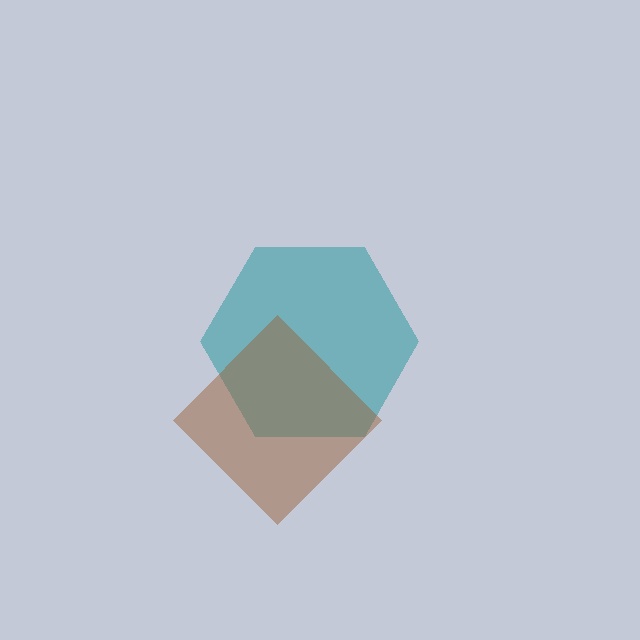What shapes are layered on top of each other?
The layered shapes are: a teal hexagon, a brown diamond.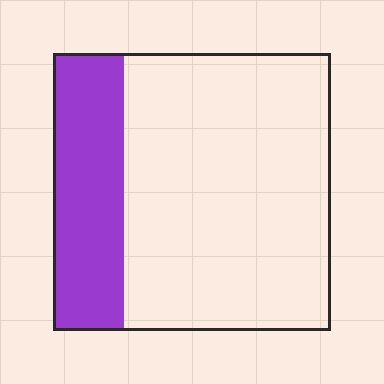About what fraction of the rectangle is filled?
About one quarter (1/4).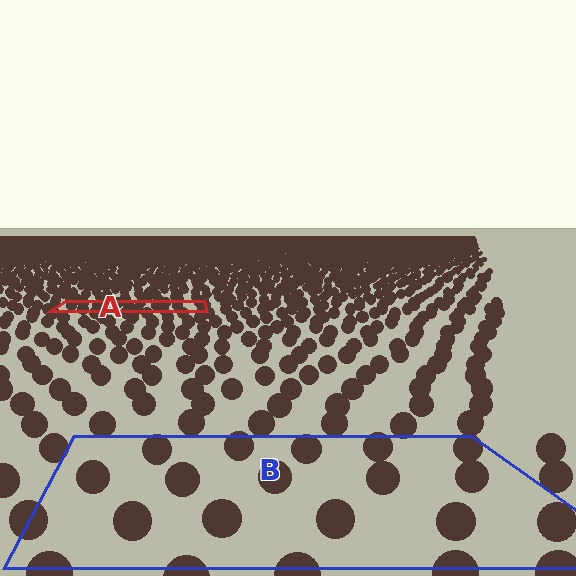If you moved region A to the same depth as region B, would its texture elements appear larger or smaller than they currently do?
They would appear larger. At a closer depth, the same texture elements are projected at a bigger on-screen size.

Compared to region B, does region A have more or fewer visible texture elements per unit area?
Region A has more texture elements per unit area — they are packed more densely because it is farther away.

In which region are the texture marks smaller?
The texture marks are smaller in region A, because it is farther away.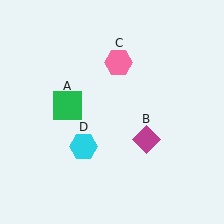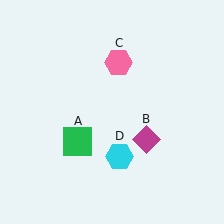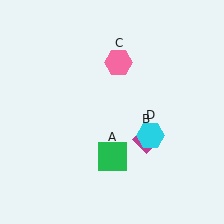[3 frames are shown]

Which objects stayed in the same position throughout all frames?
Magenta diamond (object B) and pink hexagon (object C) remained stationary.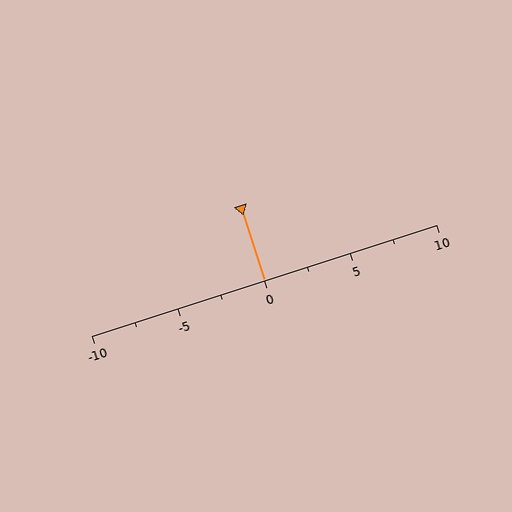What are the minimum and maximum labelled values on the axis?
The axis runs from -10 to 10.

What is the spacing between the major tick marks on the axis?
The major ticks are spaced 5 apart.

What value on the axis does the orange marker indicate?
The marker indicates approximately 0.